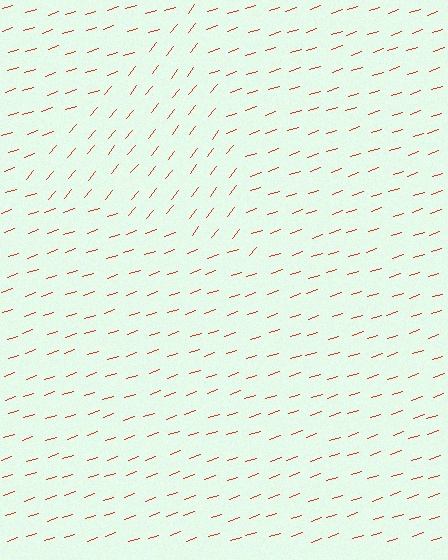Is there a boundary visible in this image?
Yes, there is a texture boundary formed by a change in line orientation.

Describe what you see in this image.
The image is filled with small red line segments. A triangle region in the image has lines oriented differently from the surrounding lines, creating a visible texture boundary.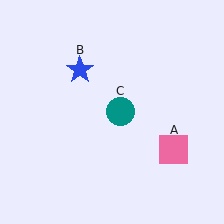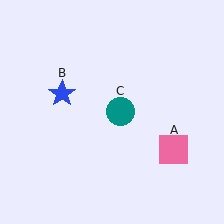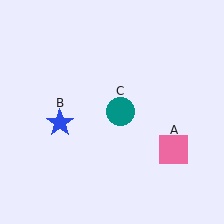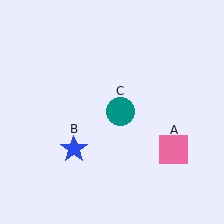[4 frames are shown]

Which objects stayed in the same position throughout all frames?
Pink square (object A) and teal circle (object C) remained stationary.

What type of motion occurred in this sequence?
The blue star (object B) rotated counterclockwise around the center of the scene.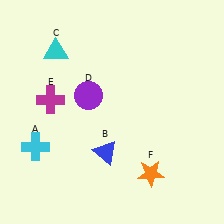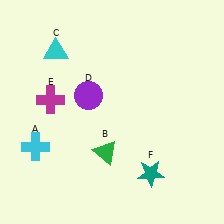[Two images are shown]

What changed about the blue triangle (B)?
In Image 1, B is blue. In Image 2, it changed to green.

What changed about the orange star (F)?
In Image 1, F is orange. In Image 2, it changed to teal.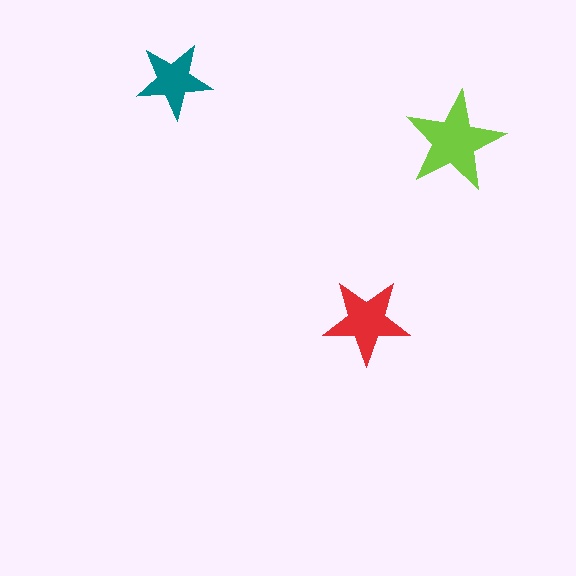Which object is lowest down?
The red star is bottommost.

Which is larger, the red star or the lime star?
The lime one.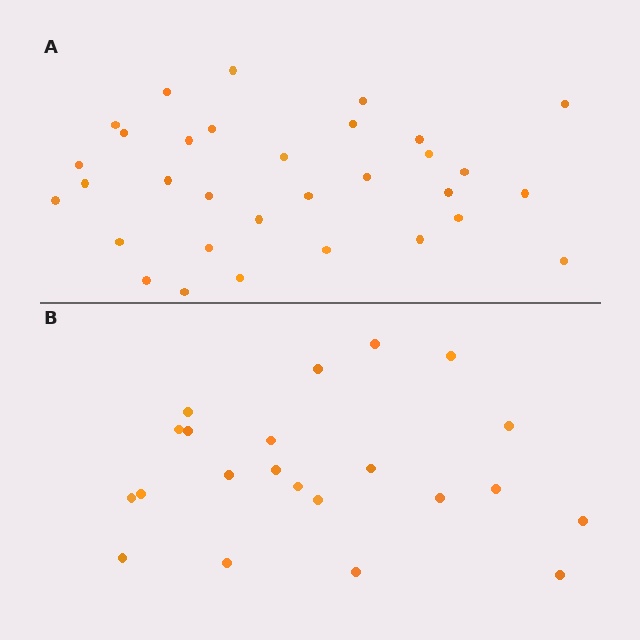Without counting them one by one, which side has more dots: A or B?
Region A (the top region) has more dots.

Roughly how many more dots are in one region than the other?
Region A has roughly 10 or so more dots than region B.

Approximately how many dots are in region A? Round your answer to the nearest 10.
About 30 dots. (The exact count is 32, which rounds to 30.)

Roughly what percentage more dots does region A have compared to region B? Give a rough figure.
About 45% more.